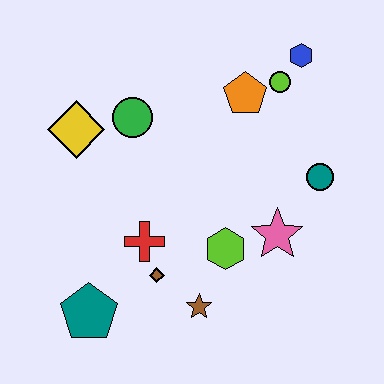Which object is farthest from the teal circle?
The teal pentagon is farthest from the teal circle.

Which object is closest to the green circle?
The yellow diamond is closest to the green circle.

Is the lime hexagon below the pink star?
Yes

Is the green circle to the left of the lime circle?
Yes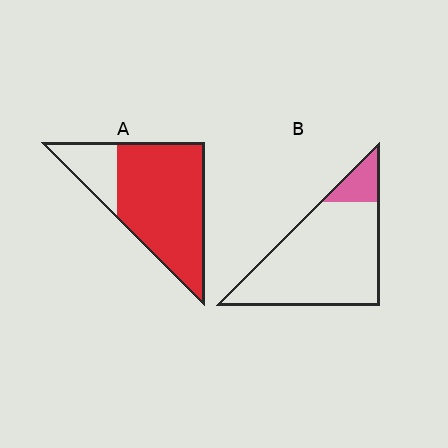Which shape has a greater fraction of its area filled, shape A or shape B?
Shape A.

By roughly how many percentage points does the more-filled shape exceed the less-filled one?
By roughly 65 percentage points (A over B).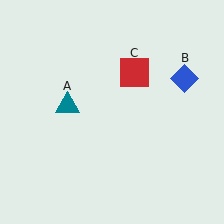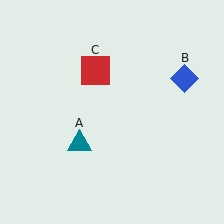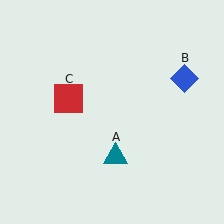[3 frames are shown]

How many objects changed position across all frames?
2 objects changed position: teal triangle (object A), red square (object C).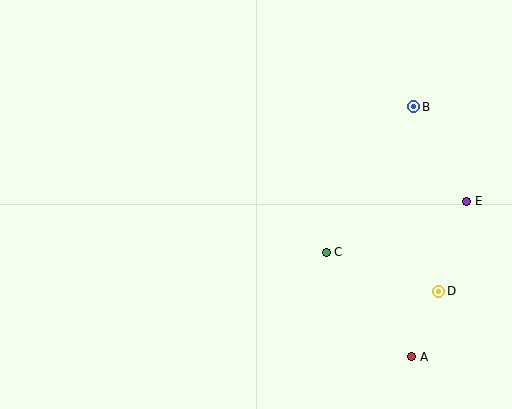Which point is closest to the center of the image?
Point C at (326, 252) is closest to the center.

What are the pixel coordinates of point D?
Point D is at (439, 291).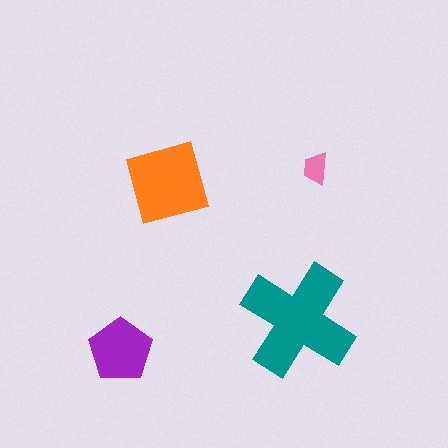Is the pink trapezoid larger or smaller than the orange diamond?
Smaller.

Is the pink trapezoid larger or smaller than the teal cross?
Smaller.